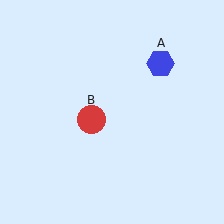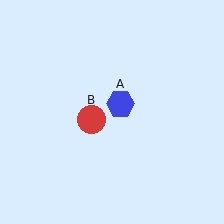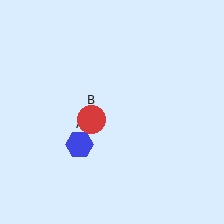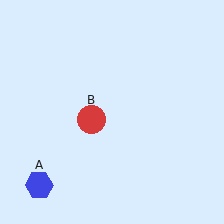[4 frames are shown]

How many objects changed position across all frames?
1 object changed position: blue hexagon (object A).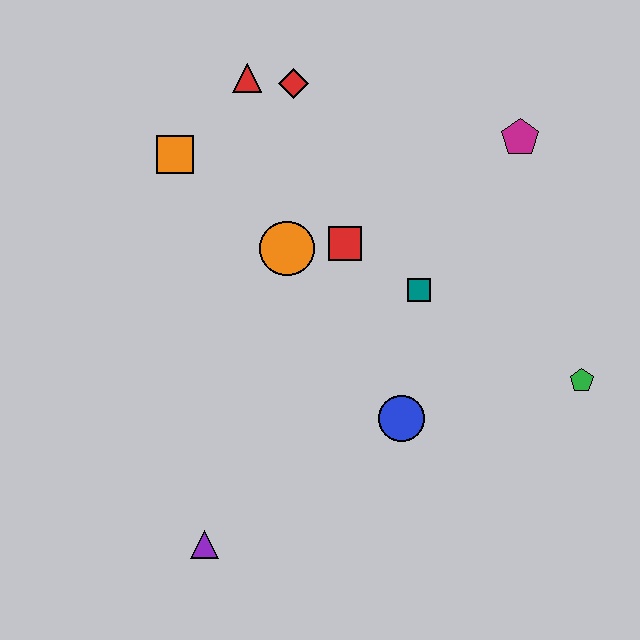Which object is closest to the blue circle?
The teal square is closest to the blue circle.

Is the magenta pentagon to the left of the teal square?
No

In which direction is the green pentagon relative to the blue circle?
The green pentagon is to the right of the blue circle.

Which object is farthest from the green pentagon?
The orange square is farthest from the green pentagon.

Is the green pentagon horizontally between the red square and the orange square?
No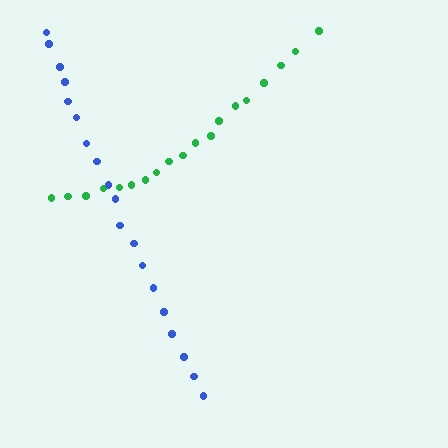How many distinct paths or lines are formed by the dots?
There are 2 distinct paths.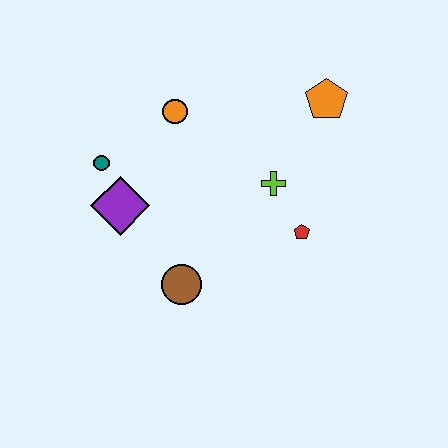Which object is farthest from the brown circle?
The orange pentagon is farthest from the brown circle.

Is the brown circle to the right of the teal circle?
Yes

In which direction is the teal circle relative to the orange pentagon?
The teal circle is to the left of the orange pentagon.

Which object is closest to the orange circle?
The teal circle is closest to the orange circle.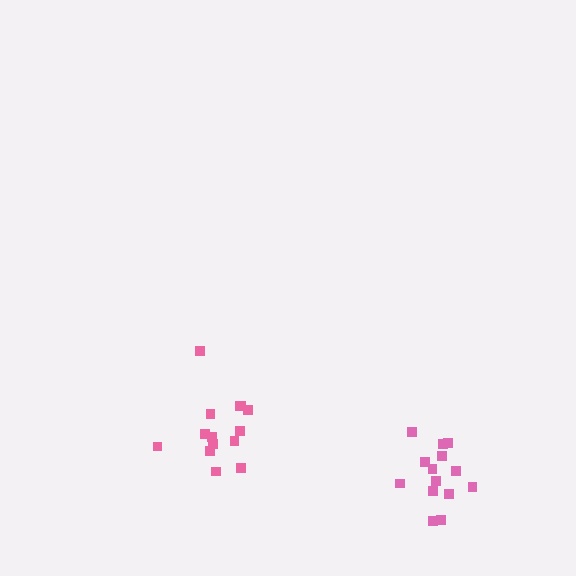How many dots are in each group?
Group 1: 14 dots, Group 2: 14 dots (28 total).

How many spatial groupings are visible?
There are 2 spatial groupings.